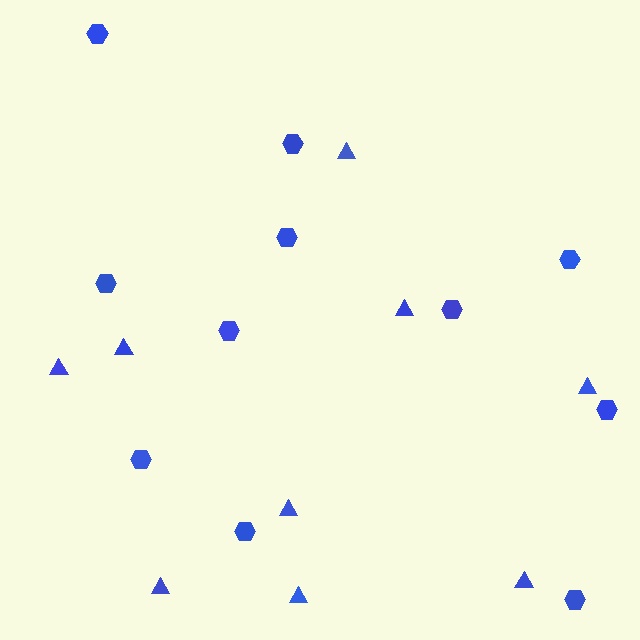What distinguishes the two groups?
There are 2 groups: one group of triangles (9) and one group of hexagons (11).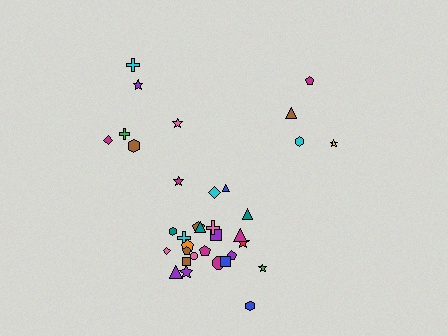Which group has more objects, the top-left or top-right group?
The top-left group.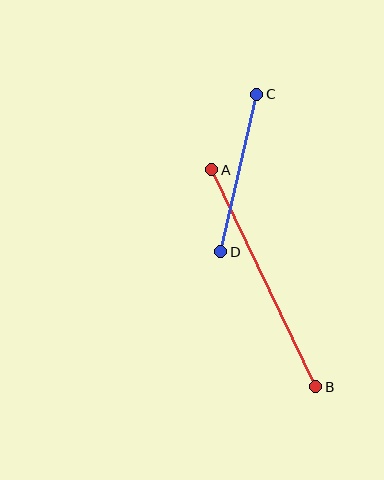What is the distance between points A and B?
The distance is approximately 240 pixels.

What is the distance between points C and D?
The distance is approximately 162 pixels.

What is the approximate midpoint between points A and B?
The midpoint is at approximately (264, 278) pixels.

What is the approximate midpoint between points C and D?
The midpoint is at approximately (239, 173) pixels.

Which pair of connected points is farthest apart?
Points A and B are farthest apart.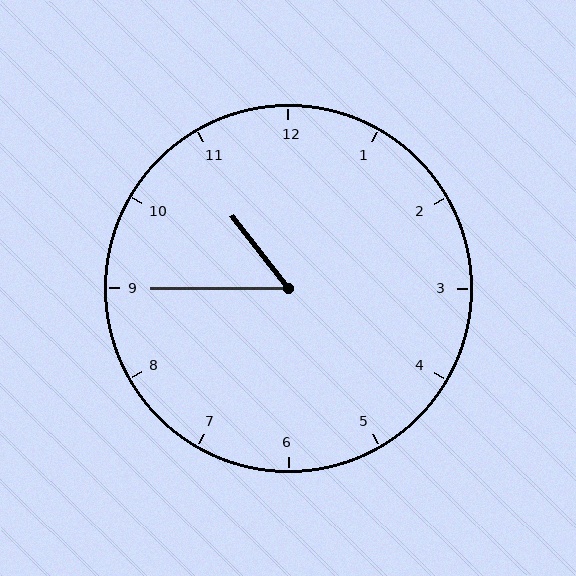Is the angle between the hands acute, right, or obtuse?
It is acute.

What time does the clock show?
10:45.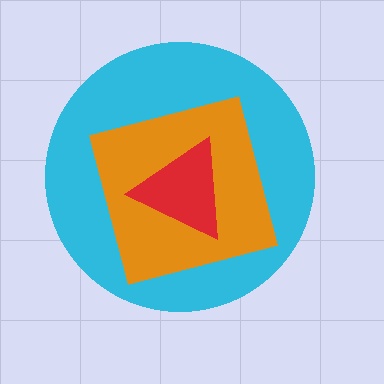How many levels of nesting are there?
3.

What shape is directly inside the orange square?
The red triangle.